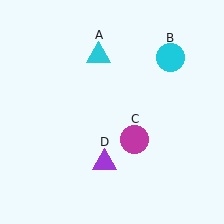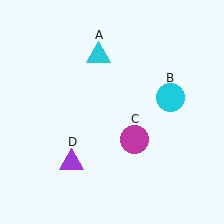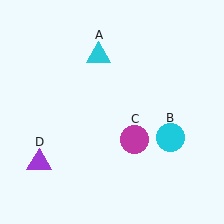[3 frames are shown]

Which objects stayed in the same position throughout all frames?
Cyan triangle (object A) and magenta circle (object C) remained stationary.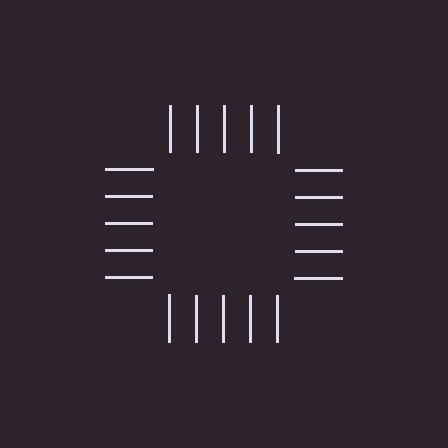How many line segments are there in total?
20 — 5 along each of the 4 edges.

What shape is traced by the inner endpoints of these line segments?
An illusory square — the line segments terminate on its edges but no continuous stroke is drawn.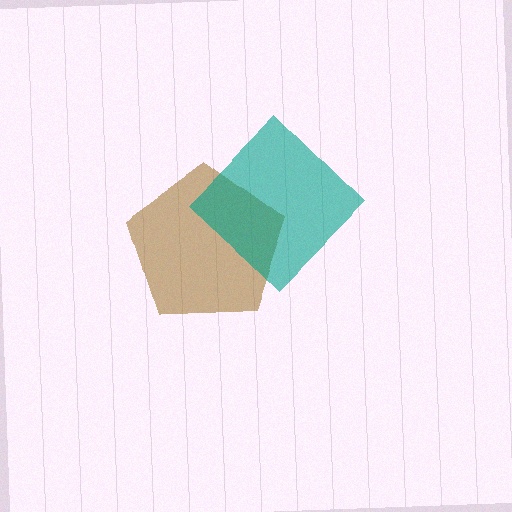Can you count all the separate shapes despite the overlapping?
Yes, there are 2 separate shapes.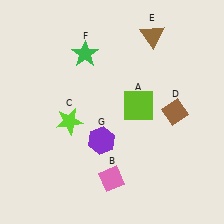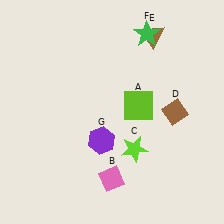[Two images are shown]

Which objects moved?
The objects that moved are: the lime star (C), the green star (F).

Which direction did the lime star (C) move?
The lime star (C) moved right.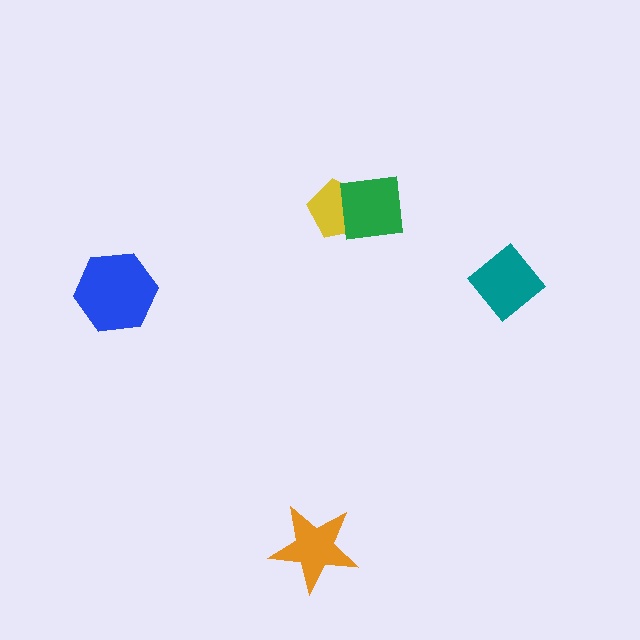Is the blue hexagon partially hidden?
No, no other shape covers it.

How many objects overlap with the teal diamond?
0 objects overlap with the teal diamond.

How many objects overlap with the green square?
1 object overlaps with the green square.